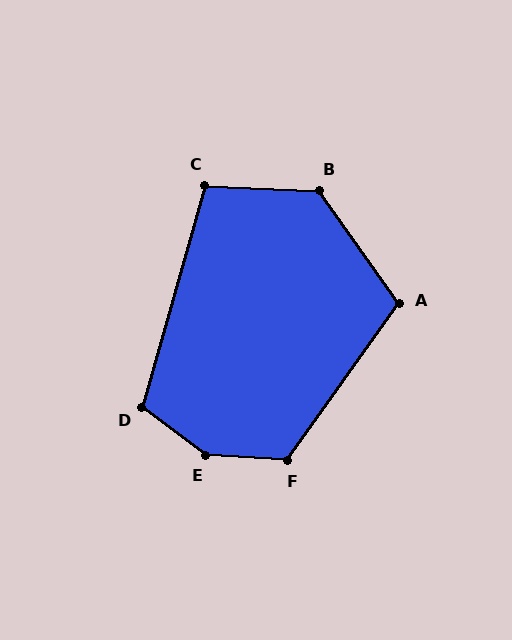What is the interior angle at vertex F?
Approximately 121 degrees (obtuse).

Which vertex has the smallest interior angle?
C, at approximately 103 degrees.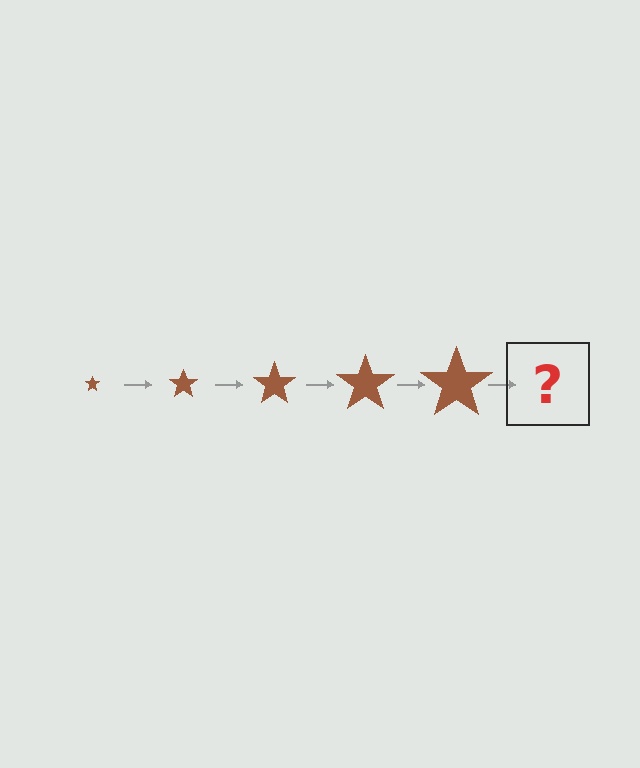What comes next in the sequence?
The next element should be a brown star, larger than the previous one.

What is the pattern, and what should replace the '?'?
The pattern is that the star gets progressively larger each step. The '?' should be a brown star, larger than the previous one.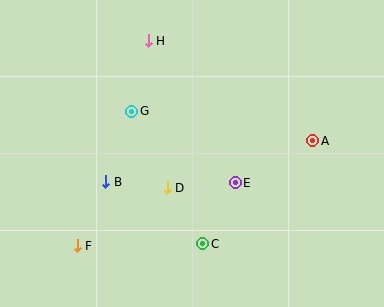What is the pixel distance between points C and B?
The distance between C and B is 115 pixels.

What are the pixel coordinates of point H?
Point H is at (148, 41).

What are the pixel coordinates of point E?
Point E is at (235, 183).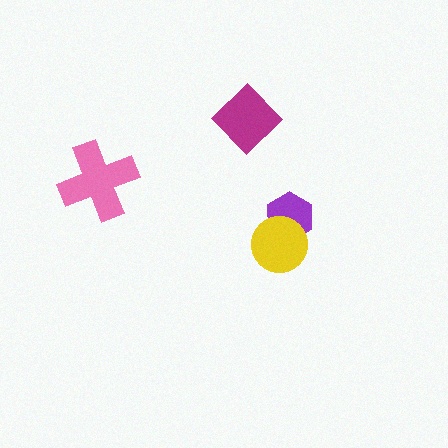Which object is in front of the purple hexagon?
The yellow circle is in front of the purple hexagon.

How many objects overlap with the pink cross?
0 objects overlap with the pink cross.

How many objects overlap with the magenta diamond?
0 objects overlap with the magenta diamond.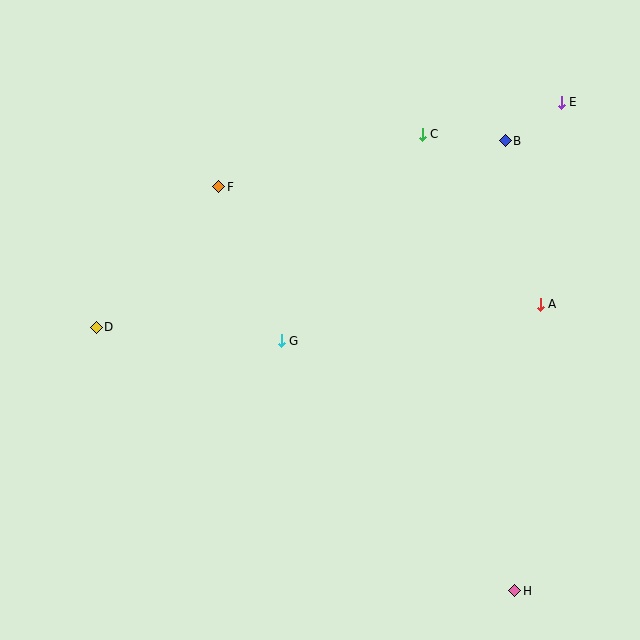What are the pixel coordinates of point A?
Point A is at (540, 304).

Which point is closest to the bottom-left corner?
Point D is closest to the bottom-left corner.